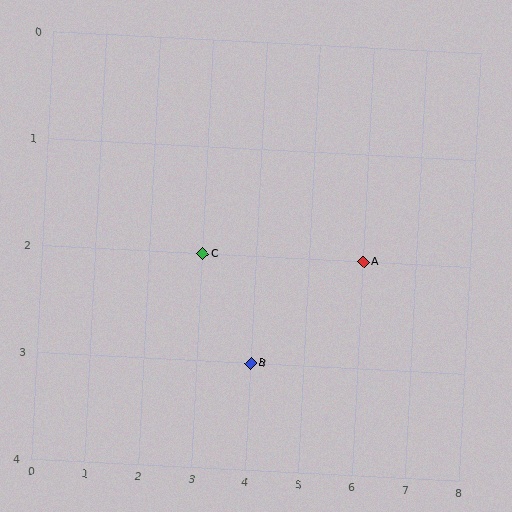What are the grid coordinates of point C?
Point C is at grid coordinates (3, 2).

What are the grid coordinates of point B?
Point B is at grid coordinates (4, 3).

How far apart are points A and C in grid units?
Points A and C are 3 columns apart.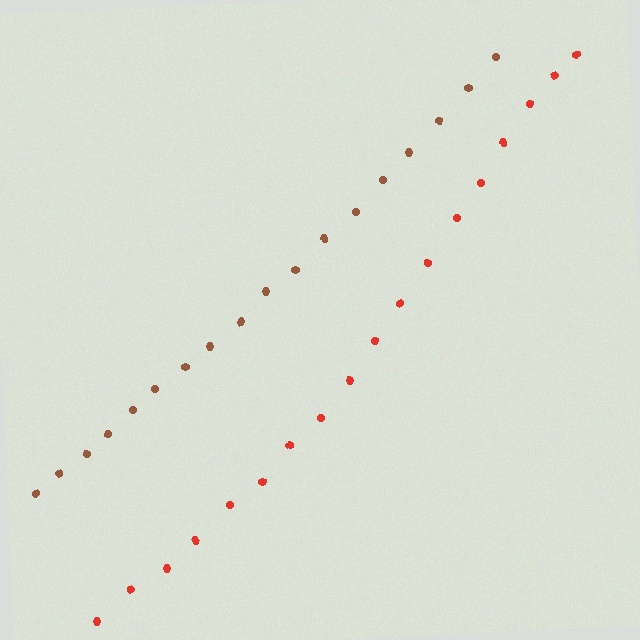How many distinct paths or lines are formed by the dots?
There are 2 distinct paths.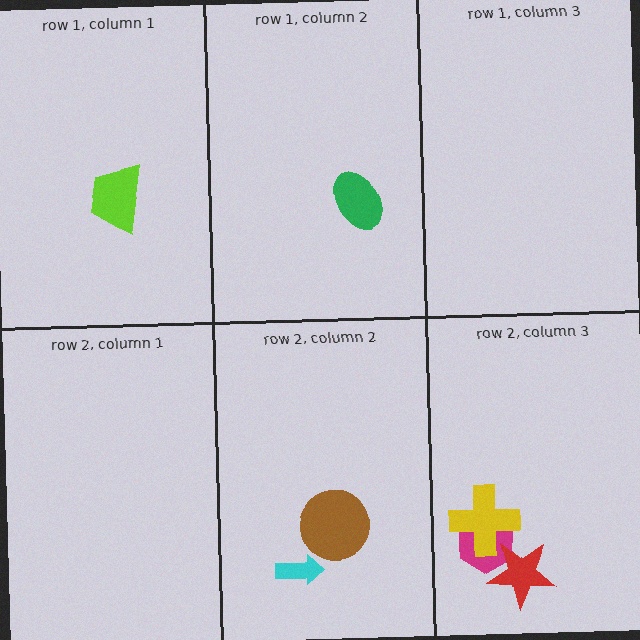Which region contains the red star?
The row 2, column 3 region.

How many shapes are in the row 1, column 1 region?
1.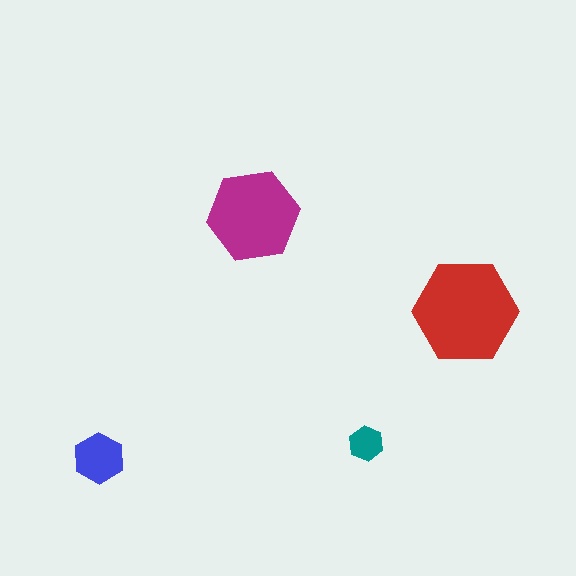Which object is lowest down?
The blue hexagon is bottommost.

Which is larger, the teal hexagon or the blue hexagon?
The blue one.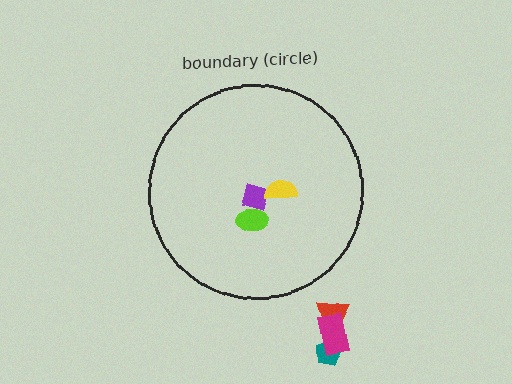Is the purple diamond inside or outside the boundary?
Inside.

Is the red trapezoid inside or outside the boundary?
Outside.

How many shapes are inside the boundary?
3 inside, 3 outside.